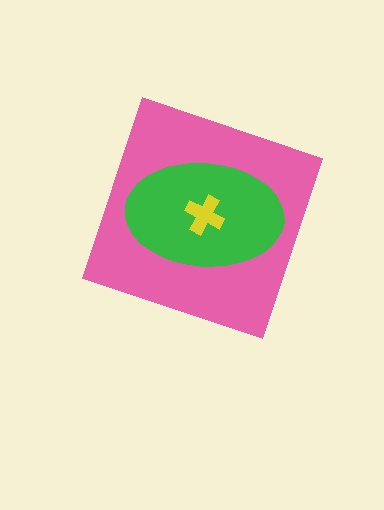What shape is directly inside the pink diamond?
The green ellipse.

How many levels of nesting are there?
3.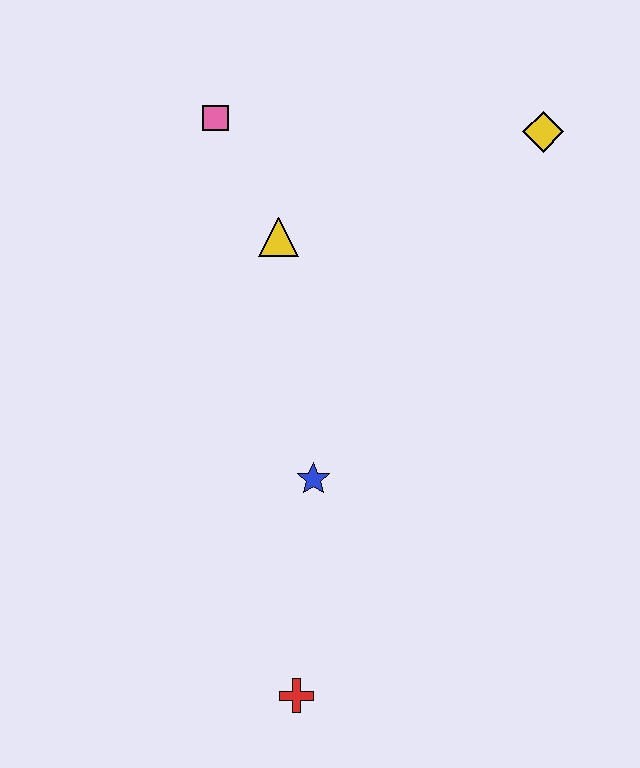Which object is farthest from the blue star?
The yellow diamond is farthest from the blue star.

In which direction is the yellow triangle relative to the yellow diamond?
The yellow triangle is to the left of the yellow diamond.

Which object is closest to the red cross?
The blue star is closest to the red cross.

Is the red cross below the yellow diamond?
Yes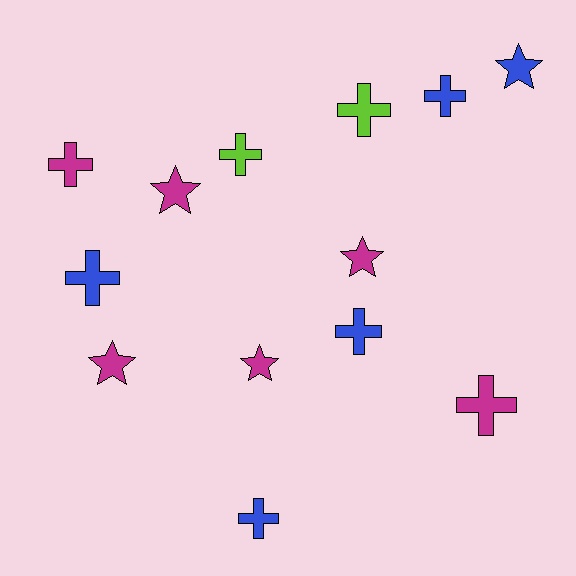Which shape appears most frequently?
Cross, with 8 objects.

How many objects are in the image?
There are 13 objects.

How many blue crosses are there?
There are 4 blue crosses.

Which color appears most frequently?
Magenta, with 6 objects.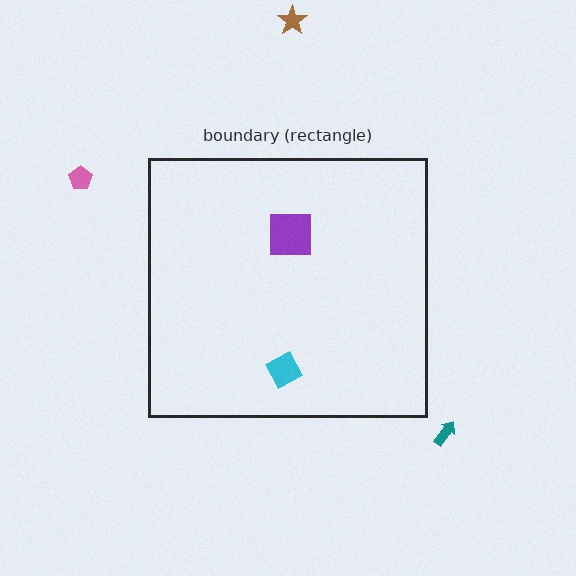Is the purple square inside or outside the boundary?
Inside.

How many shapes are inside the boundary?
2 inside, 3 outside.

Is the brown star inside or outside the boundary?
Outside.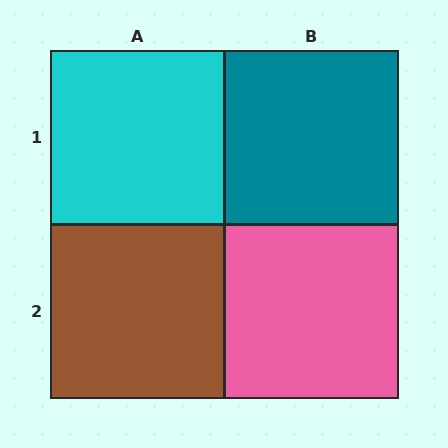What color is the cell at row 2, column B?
Pink.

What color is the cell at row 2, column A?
Brown.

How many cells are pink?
1 cell is pink.